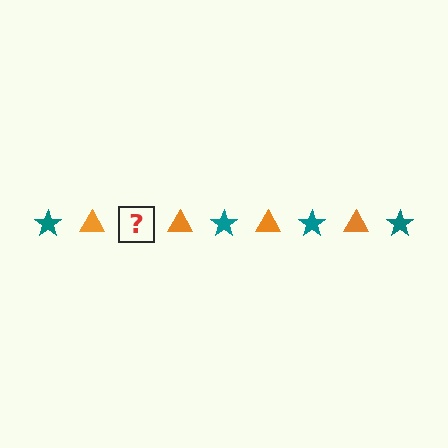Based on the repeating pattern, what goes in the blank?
The blank should be a teal star.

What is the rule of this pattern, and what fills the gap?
The rule is that the pattern alternates between teal star and orange triangle. The gap should be filled with a teal star.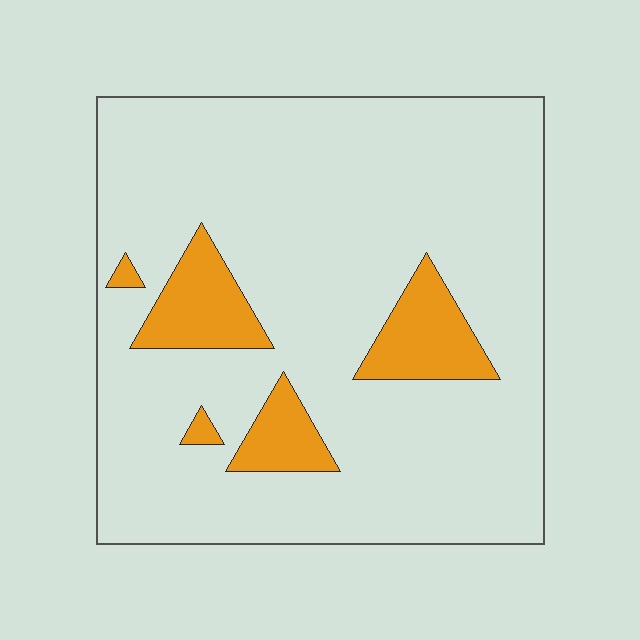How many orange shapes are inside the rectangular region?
5.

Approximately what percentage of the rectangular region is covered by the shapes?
Approximately 15%.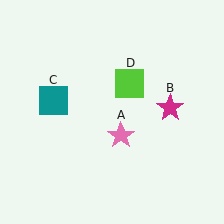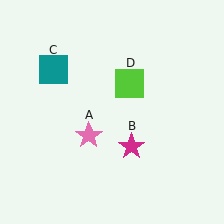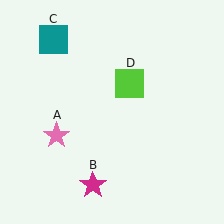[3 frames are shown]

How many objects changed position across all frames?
3 objects changed position: pink star (object A), magenta star (object B), teal square (object C).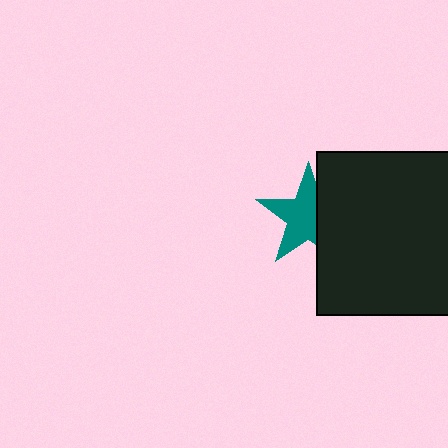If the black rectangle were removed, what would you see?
You would see the complete teal star.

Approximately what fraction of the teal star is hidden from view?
Roughly 36% of the teal star is hidden behind the black rectangle.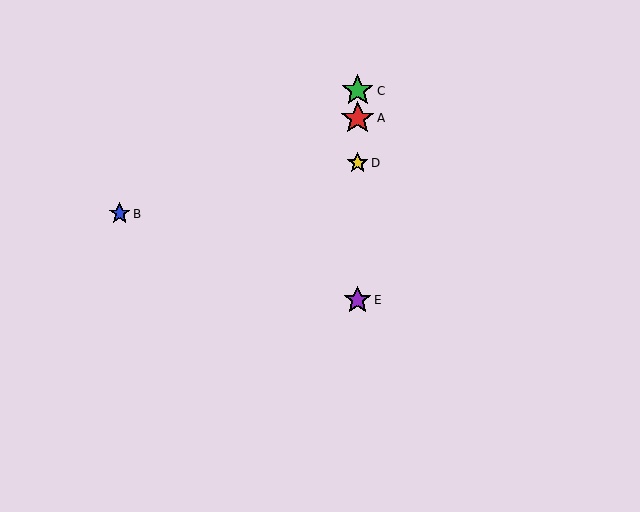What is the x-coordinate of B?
Object B is at x≈120.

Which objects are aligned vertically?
Objects A, C, D, E are aligned vertically.